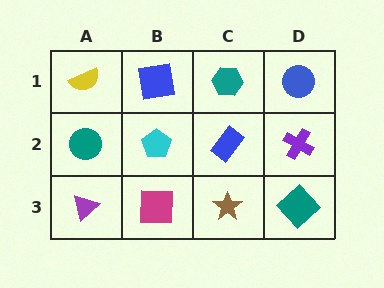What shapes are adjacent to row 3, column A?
A teal circle (row 2, column A), a magenta square (row 3, column B).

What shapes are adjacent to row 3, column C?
A blue rectangle (row 2, column C), a magenta square (row 3, column B), a teal diamond (row 3, column D).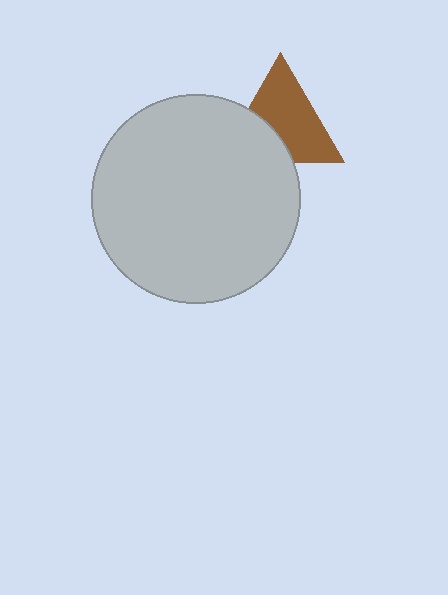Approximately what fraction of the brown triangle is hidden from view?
Roughly 34% of the brown triangle is hidden behind the light gray circle.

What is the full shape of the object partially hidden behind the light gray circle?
The partially hidden object is a brown triangle.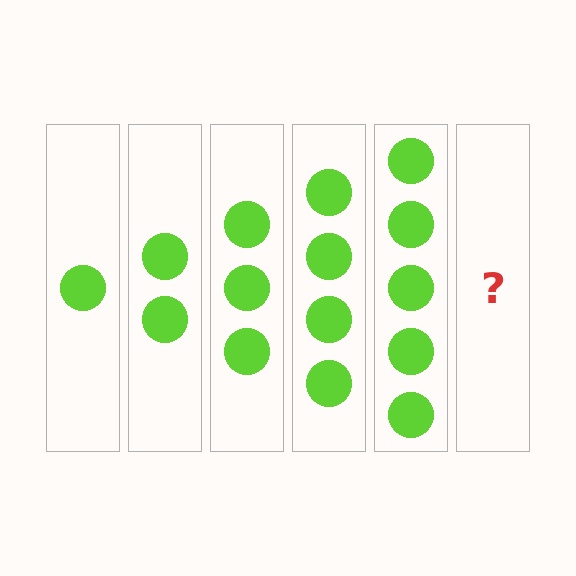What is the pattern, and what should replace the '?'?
The pattern is that each step adds one more circle. The '?' should be 6 circles.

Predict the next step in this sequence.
The next step is 6 circles.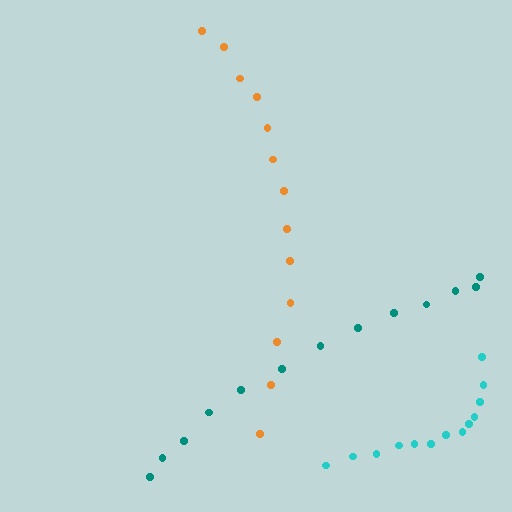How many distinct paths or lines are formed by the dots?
There are 3 distinct paths.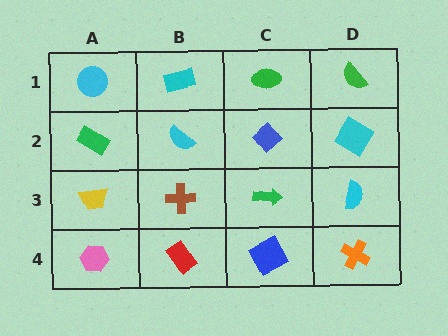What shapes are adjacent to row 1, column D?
A cyan square (row 2, column D), a green ellipse (row 1, column C).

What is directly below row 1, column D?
A cyan square.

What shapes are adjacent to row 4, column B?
A brown cross (row 3, column B), a pink hexagon (row 4, column A), a blue square (row 4, column C).